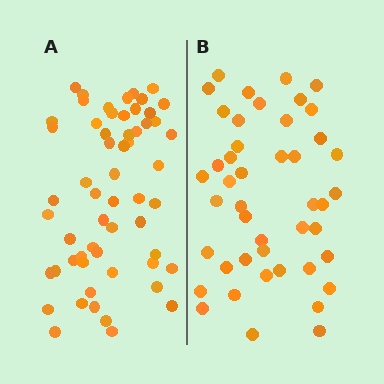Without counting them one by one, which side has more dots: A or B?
Region A (the left region) has more dots.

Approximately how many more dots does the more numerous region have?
Region A has approximately 15 more dots than region B.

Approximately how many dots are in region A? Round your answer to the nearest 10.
About 60 dots. (The exact count is 58, which rounds to 60.)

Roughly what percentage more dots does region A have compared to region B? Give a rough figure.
About 30% more.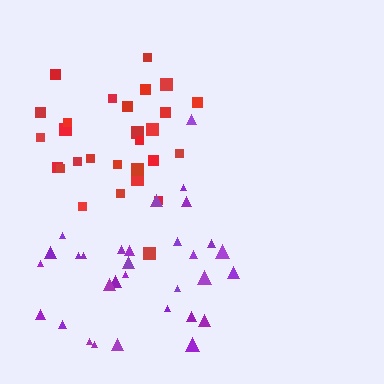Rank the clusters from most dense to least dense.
red, purple.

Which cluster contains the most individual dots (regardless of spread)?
Purple (31).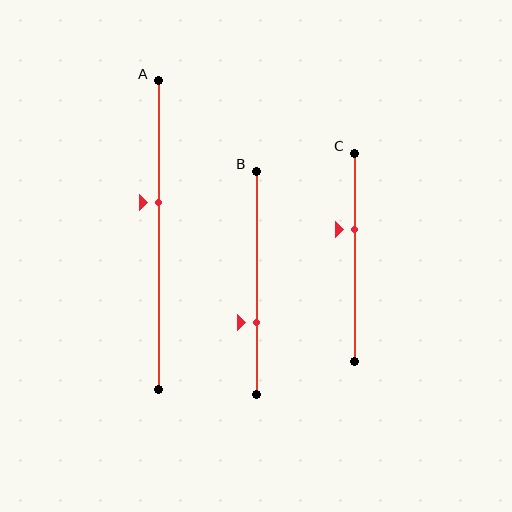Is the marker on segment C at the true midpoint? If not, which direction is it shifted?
No, the marker on segment C is shifted upward by about 13% of the segment length.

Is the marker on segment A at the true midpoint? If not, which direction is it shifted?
No, the marker on segment A is shifted upward by about 11% of the segment length.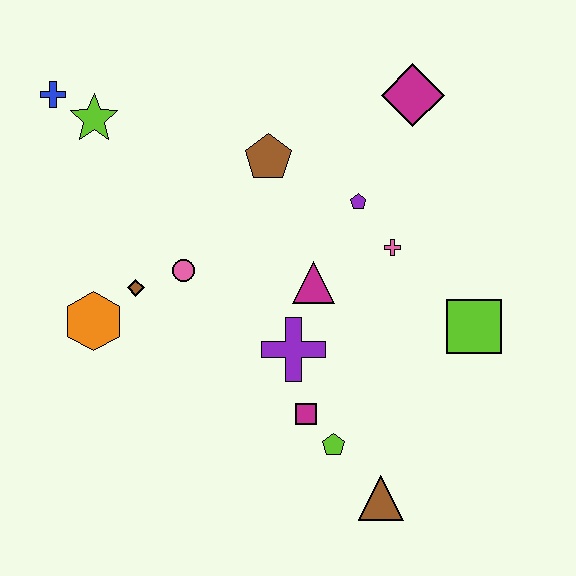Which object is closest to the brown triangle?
The lime pentagon is closest to the brown triangle.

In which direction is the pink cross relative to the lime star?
The pink cross is to the right of the lime star.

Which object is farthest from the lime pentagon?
The blue cross is farthest from the lime pentagon.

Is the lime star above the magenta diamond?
No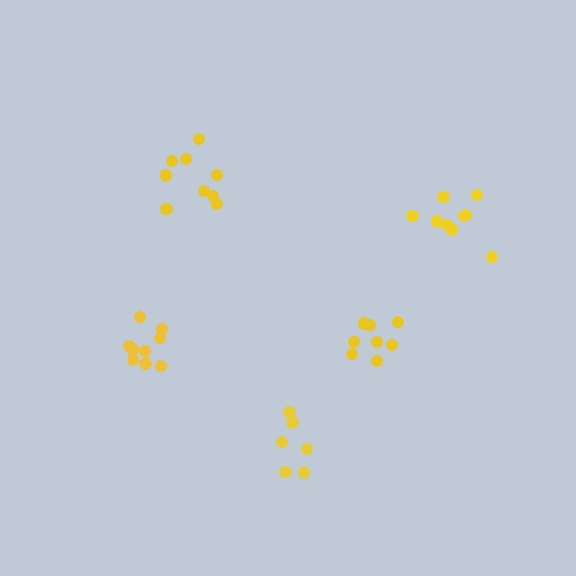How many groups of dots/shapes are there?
There are 5 groups.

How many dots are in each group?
Group 1: 8 dots, Group 2: 9 dots, Group 3: 9 dots, Group 4: 7 dots, Group 5: 9 dots (42 total).